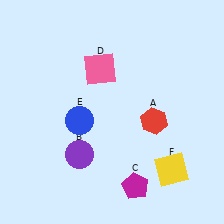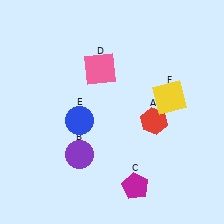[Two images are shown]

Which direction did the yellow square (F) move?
The yellow square (F) moved up.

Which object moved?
The yellow square (F) moved up.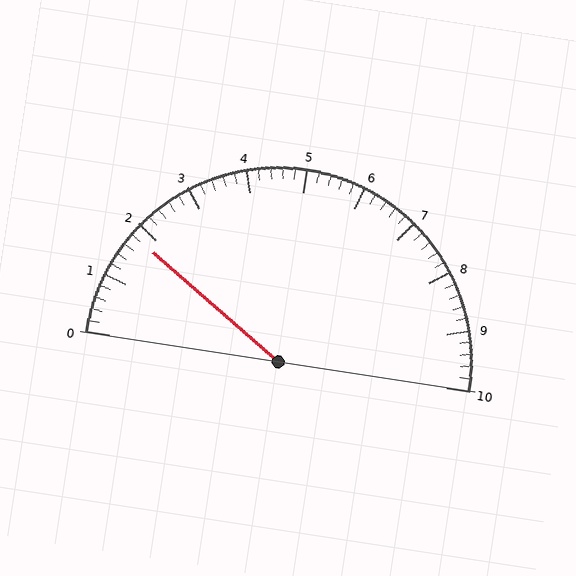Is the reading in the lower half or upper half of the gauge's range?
The reading is in the lower half of the range (0 to 10).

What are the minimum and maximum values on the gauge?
The gauge ranges from 0 to 10.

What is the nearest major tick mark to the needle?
The nearest major tick mark is 2.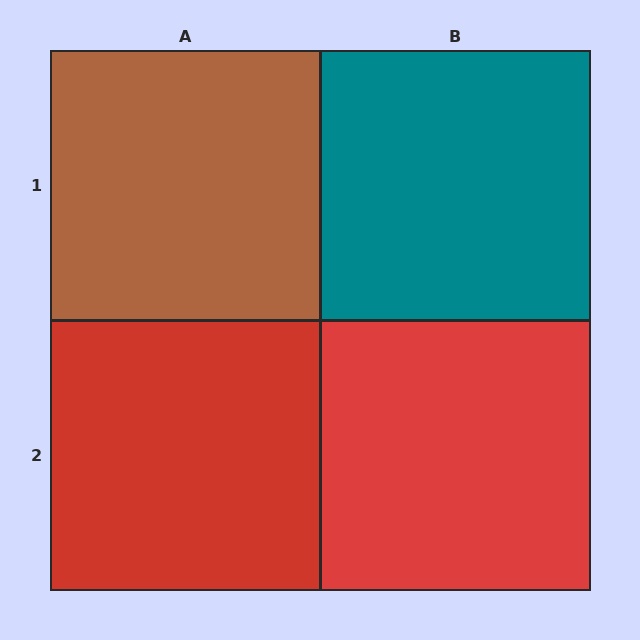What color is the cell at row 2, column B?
Red.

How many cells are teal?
1 cell is teal.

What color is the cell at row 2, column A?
Red.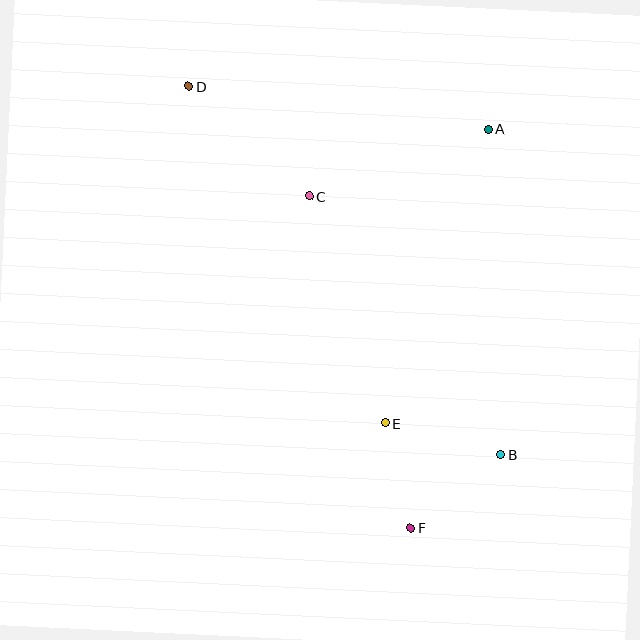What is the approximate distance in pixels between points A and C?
The distance between A and C is approximately 191 pixels.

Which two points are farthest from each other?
Points D and F are farthest from each other.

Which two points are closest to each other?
Points E and F are closest to each other.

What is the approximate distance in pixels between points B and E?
The distance between B and E is approximately 120 pixels.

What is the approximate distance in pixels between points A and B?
The distance between A and B is approximately 326 pixels.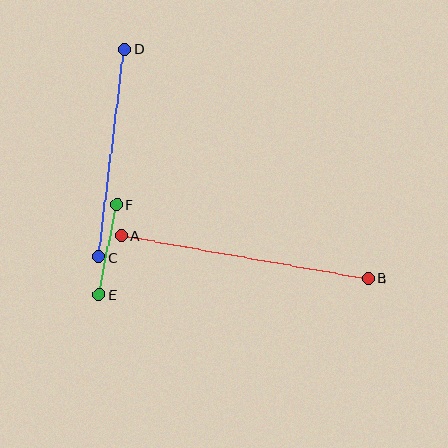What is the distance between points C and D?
The distance is approximately 210 pixels.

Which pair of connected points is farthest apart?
Points A and B are farthest apart.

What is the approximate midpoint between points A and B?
The midpoint is at approximately (245, 257) pixels.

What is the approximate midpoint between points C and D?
The midpoint is at approximately (112, 153) pixels.